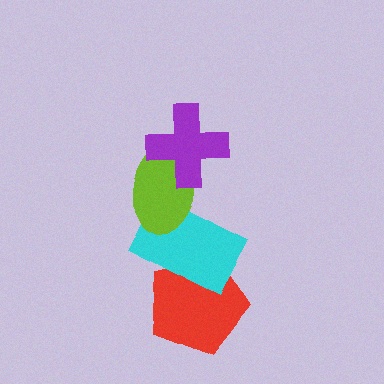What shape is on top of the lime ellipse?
The purple cross is on top of the lime ellipse.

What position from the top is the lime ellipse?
The lime ellipse is 2nd from the top.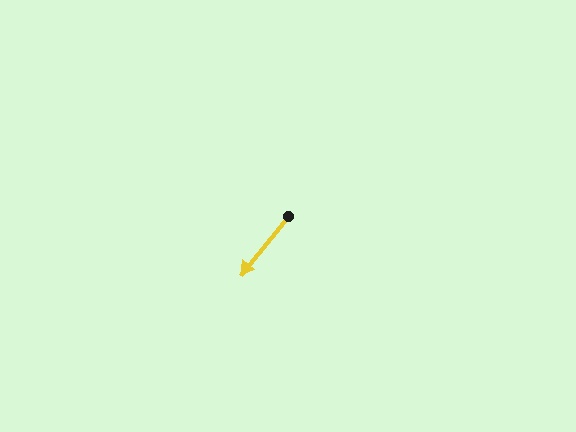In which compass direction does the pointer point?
Southwest.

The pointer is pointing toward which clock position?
Roughly 7 o'clock.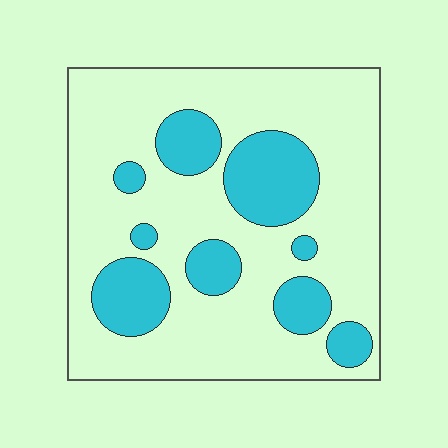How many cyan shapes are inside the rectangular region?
9.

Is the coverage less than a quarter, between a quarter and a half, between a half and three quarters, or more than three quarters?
Between a quarter and a half.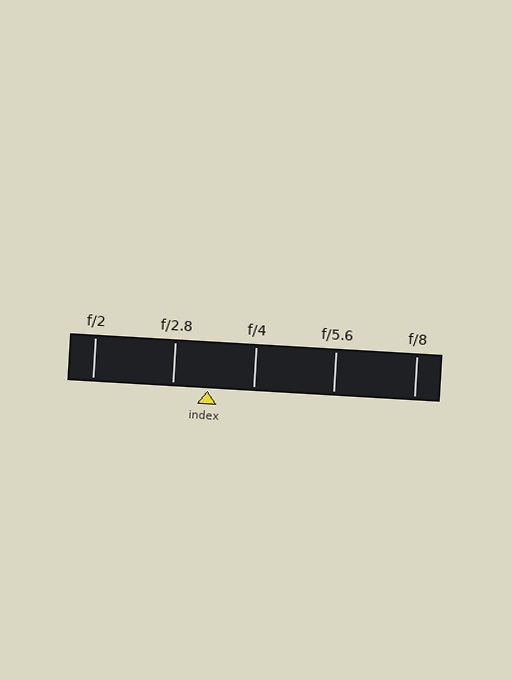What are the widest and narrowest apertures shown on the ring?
The widest aperture shown is f/2 and the narrowest is f/8.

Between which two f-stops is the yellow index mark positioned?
The index mark is between f/2.8 and f/4.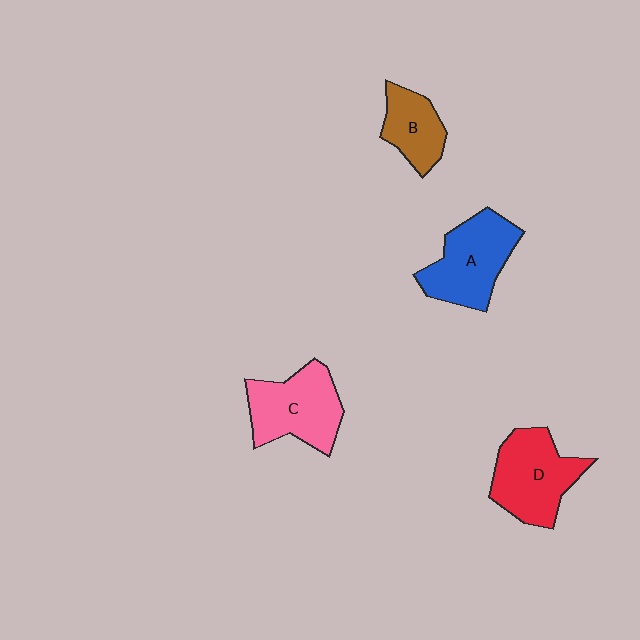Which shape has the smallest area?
Shape B (brown).